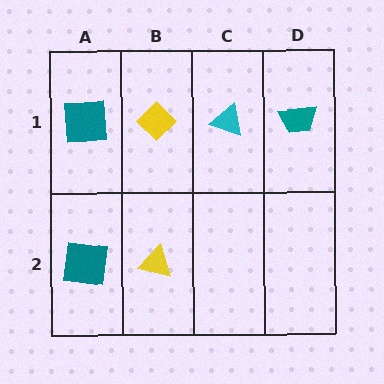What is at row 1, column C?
A cyan triangle.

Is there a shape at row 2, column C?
No, that cell is empty.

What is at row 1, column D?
A teal trapezoid.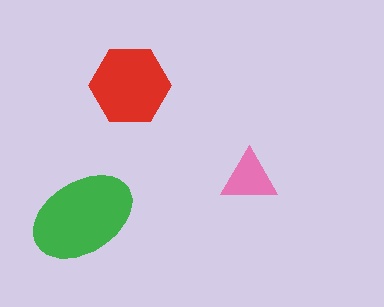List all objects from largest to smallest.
The green ellipse, the red hexagon, the pink triangle.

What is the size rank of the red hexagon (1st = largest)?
2nd.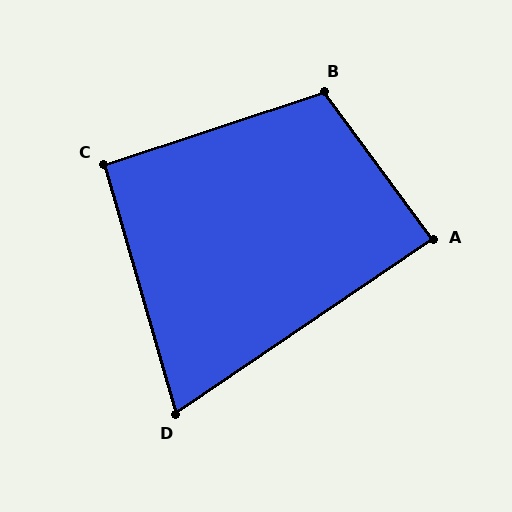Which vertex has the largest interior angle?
B, at approximately 108 degrees.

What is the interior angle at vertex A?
Approximately 88 degrees (approximately right).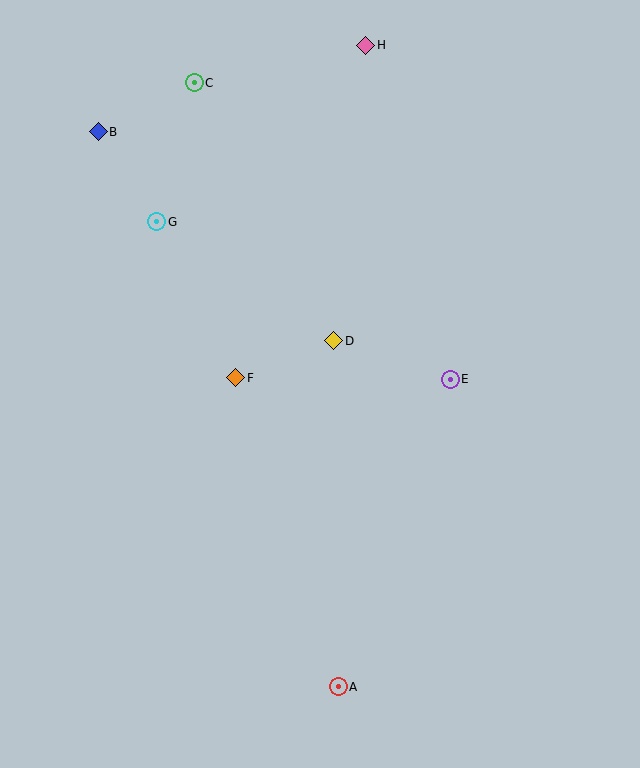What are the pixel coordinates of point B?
Point B is at (98, 132).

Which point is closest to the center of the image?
Point D at (334, 341) is closest to the center.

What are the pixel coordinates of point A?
Point A is at (338, 687).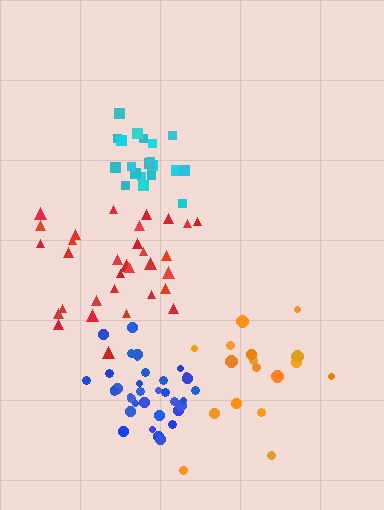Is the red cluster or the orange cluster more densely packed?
Red.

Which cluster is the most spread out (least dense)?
Orange.